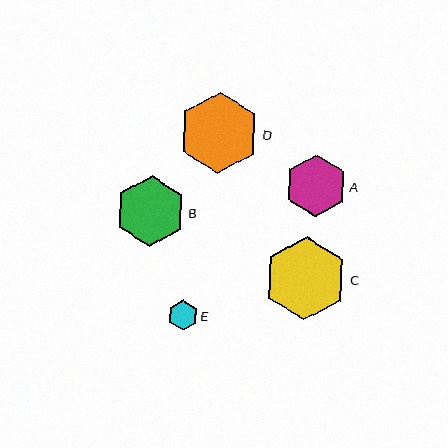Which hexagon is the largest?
Hexagon C is the largest with a size of approximately 83 pixels.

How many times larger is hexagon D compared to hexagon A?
Hexagon D is approximately 1.3 times the size of hexagon A.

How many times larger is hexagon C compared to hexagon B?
Hexagon C is approximately 1.2 times the size of hexagon B.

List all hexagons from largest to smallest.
From largest to smallest: C, D, B, A, E.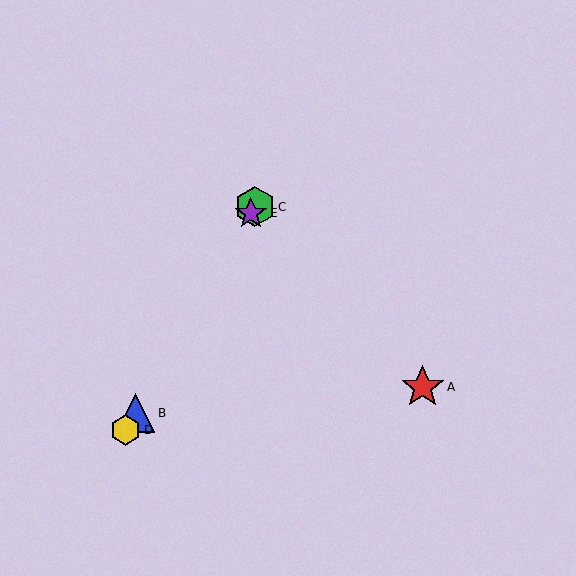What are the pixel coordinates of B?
Object B is at (135, 413).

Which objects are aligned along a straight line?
Objects B, C, D, E are aligned along a straight line.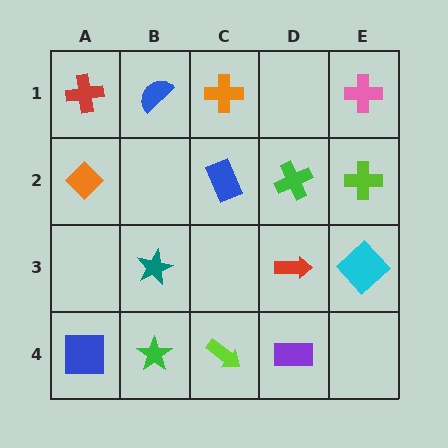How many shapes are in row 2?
4 shapes.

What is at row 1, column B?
A blue semicircle.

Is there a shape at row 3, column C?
No, that cell is empty.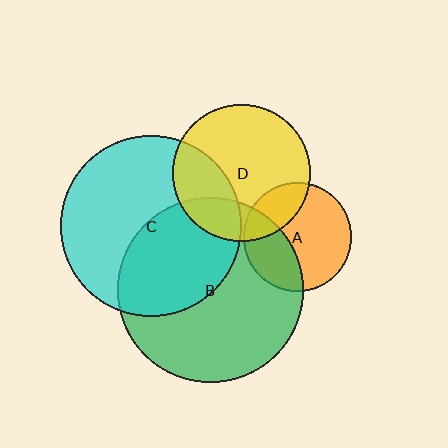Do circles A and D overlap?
Yes.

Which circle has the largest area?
Circle B (green).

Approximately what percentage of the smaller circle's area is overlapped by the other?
Approximately 25%.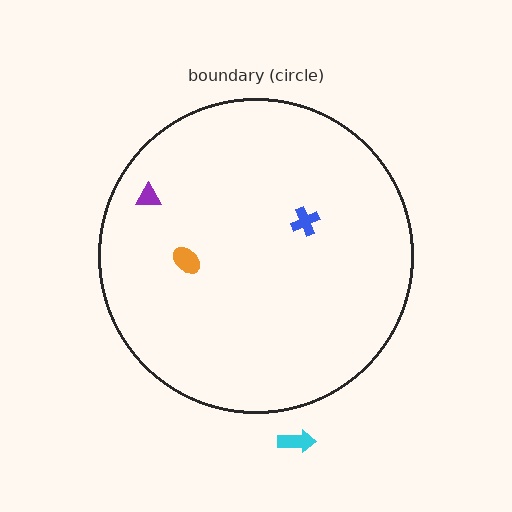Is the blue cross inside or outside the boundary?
Inside.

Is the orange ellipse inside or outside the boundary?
Inside.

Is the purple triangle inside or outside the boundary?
Inside.